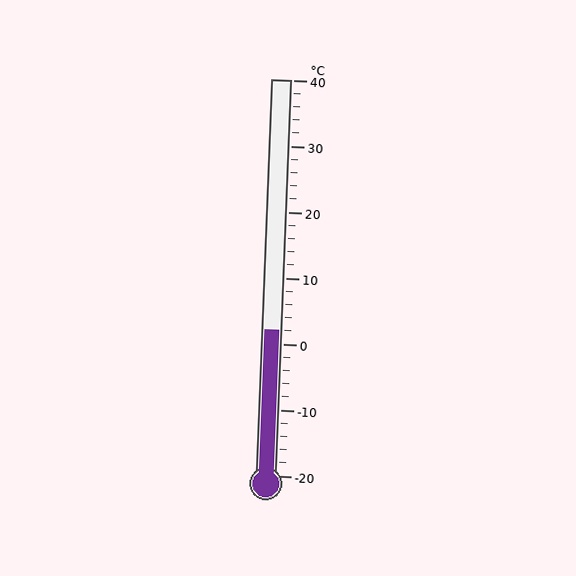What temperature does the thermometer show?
The thermometer shows approximately 2°C.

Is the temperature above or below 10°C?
The temperature is below 10°C.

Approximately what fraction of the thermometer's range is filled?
The thermometer is filled to approximately 35% of its range.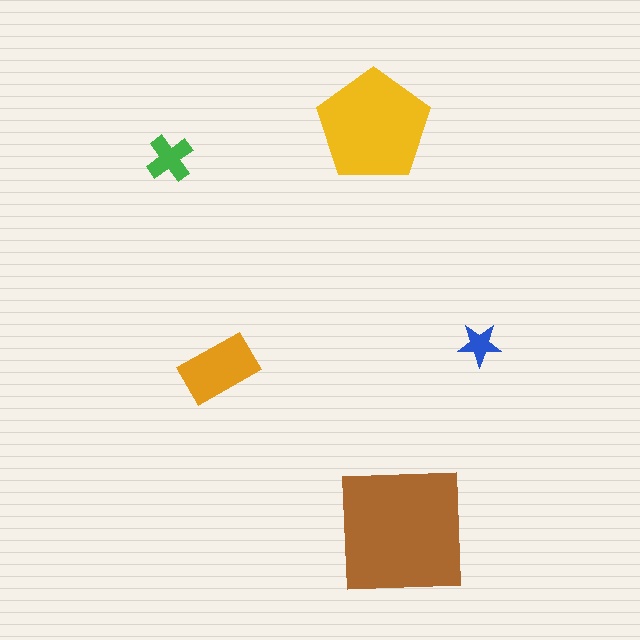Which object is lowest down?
The brown square is bottommost.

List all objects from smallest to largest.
The blue star, the green cross, the orange rectangle, the yellow pentagon, the brown square.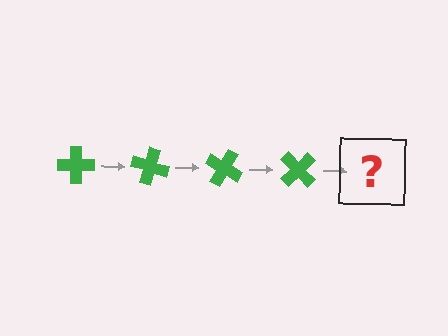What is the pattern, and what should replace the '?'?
The pattern is that the cross rotates 15 degrees each step. The '?' should be a green cross rotated 60 degrees.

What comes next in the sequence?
The next element should be a green cross rotated 60 degrees.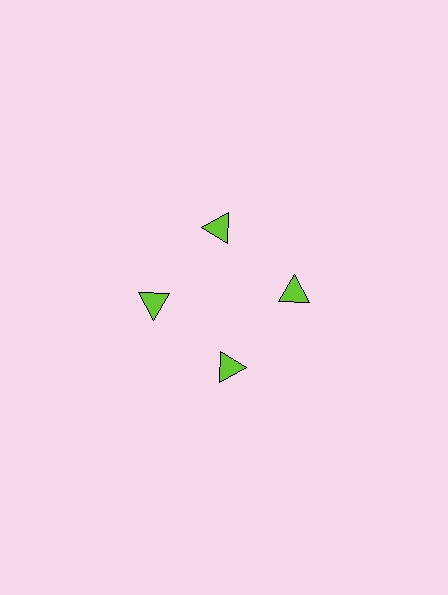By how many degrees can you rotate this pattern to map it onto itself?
The pattern maps onto itself every 90 degrees of rotation.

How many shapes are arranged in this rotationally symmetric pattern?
There are 4 shapes, arranged in 4 groups of 1.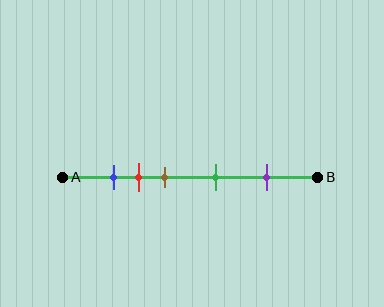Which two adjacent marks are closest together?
The blue and red marks are the closest adjacent pair.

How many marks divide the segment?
There are 5 marks dividing the segment.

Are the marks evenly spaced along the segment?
No, the marks are not evenly spaced.